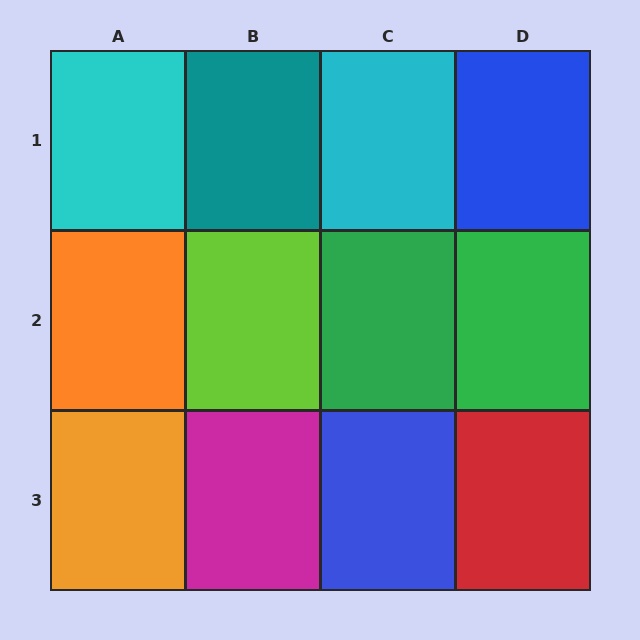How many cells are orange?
2 cells are orange.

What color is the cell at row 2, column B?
Lime.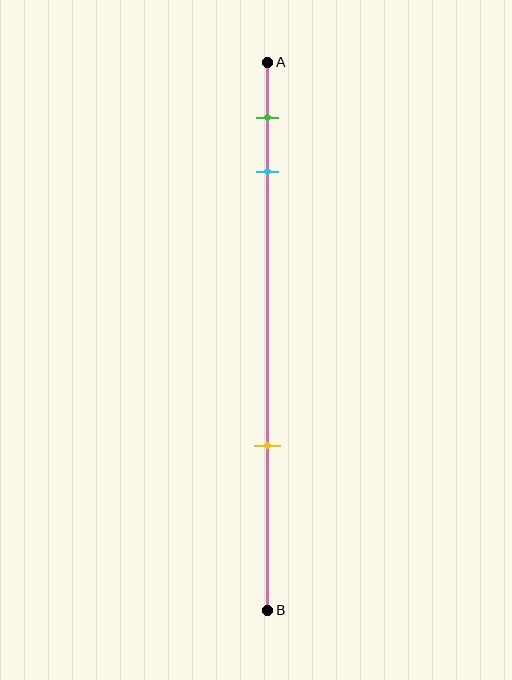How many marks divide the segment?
There are 3 marks dividing the segment.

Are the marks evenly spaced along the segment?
No, the marks are not evenly spaced.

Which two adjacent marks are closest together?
The green and cyan marks are the closest adjacent pair.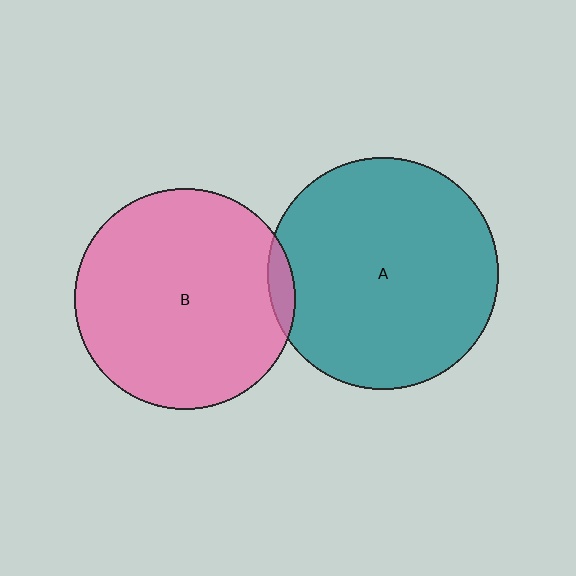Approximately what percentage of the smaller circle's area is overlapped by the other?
Approximately 5%.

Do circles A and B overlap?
Yes.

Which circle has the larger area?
Circle A (teal).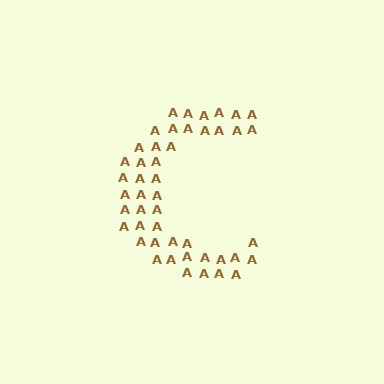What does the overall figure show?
The overall figure shows the letter C.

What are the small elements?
The small elements are letter A's.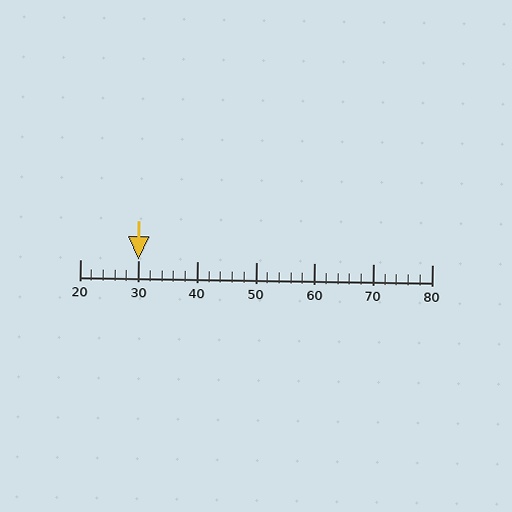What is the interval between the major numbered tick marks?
The major tick marks are spaced 10 units apart.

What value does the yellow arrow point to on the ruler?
The yellow arrow points to approximately 30.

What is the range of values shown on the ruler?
The ruler shows values from 20 to 80.